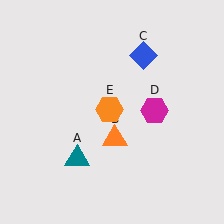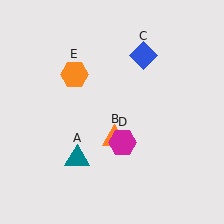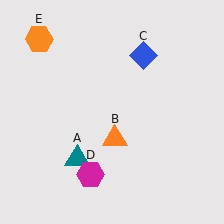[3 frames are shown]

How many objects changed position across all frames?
2 objects changed position: magenta hexagon (object D), orange hexagon (object E).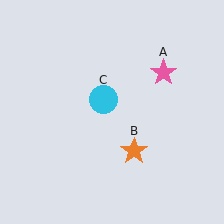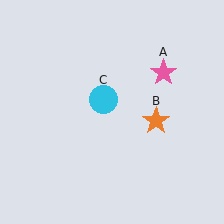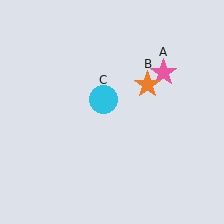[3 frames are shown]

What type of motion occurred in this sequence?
The orange star (object B) rotated counterclockwise around the center of the scene.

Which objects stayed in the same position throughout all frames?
Pink star (object A) and cyan circle (object C) remained stationary.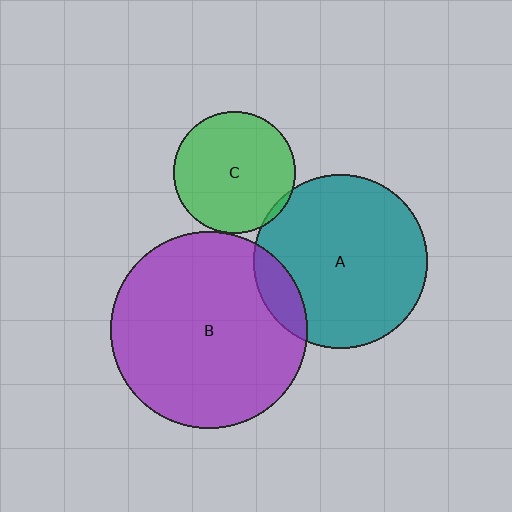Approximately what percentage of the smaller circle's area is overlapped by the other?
Approximately 5%.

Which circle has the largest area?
Circle B (purple).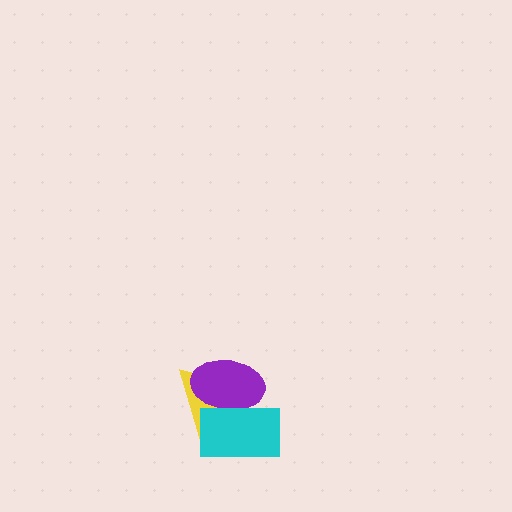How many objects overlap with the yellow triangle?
2 objects overlap with the yellow triangle.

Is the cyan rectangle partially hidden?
No, no other shape covers it.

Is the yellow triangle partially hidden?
Yes, it is partially covered by another shape.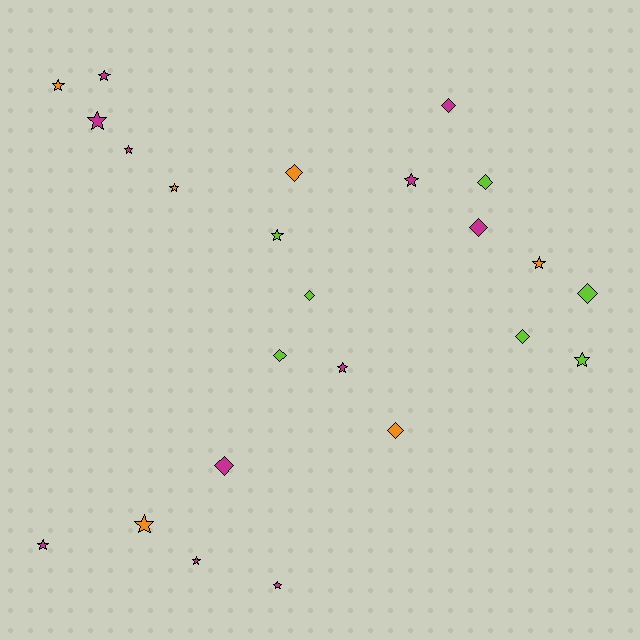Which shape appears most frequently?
Star, with 14 objects.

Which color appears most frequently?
Magenta, with 11 objects.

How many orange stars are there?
There are 4 orange stars.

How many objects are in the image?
There are 24 objects.